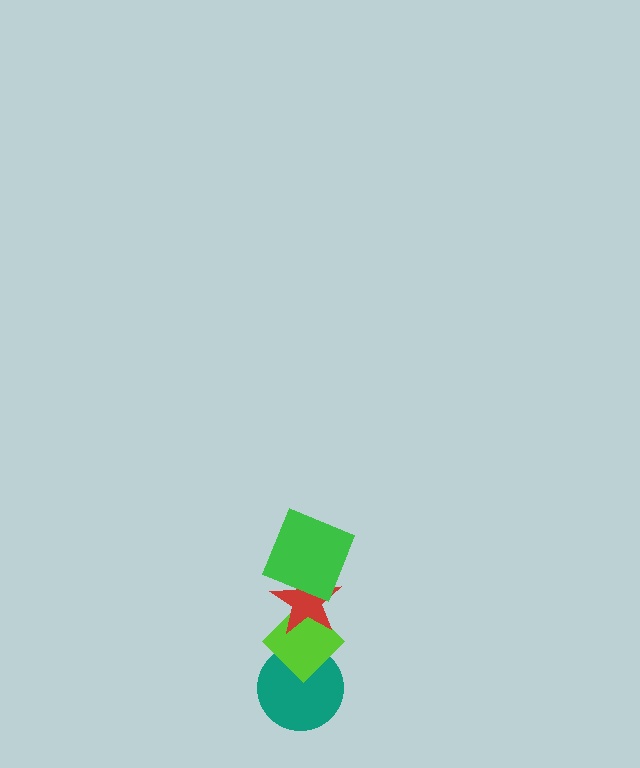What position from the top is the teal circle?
The teal circle is 4th from the top.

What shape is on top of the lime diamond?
The red star is on top of the lime diamond.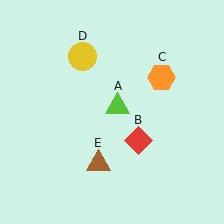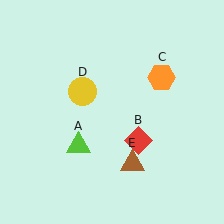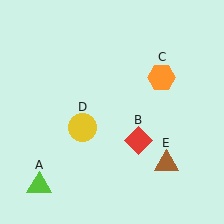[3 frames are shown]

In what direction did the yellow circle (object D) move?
The yellow circle (object D) moved down.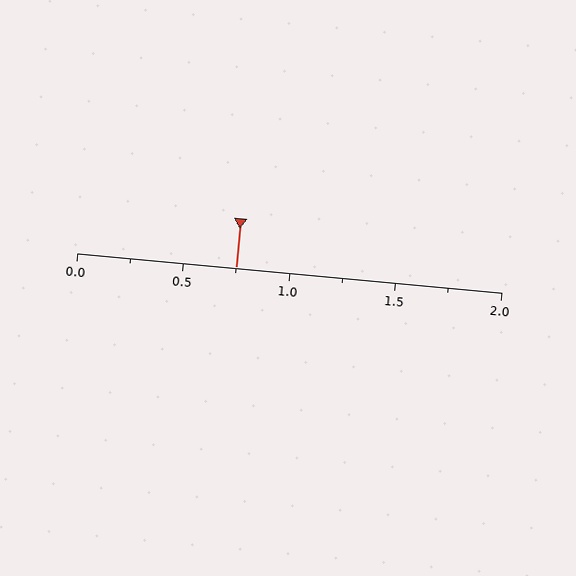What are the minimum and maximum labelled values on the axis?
The axis runs from 0.0 to 2.0.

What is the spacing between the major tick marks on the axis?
The major ticks are spaced 0.5 apart.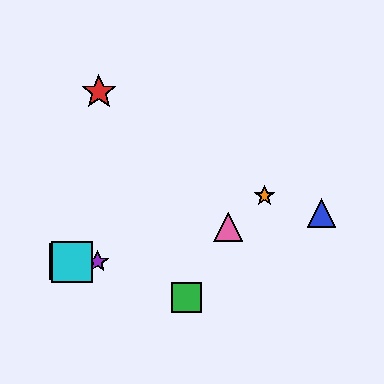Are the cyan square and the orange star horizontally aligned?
No, the cyan square is at y≈262 and the orange star is at y≈196.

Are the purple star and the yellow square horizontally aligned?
Yes, both are at y≈262.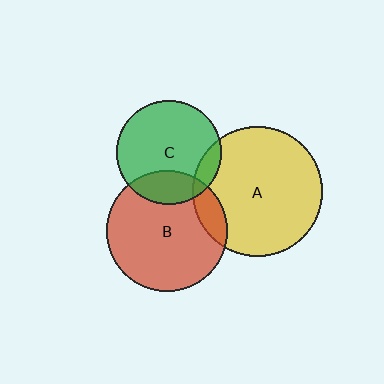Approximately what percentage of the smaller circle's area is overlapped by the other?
Approximately 15%.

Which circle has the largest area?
Circle A (yellow).